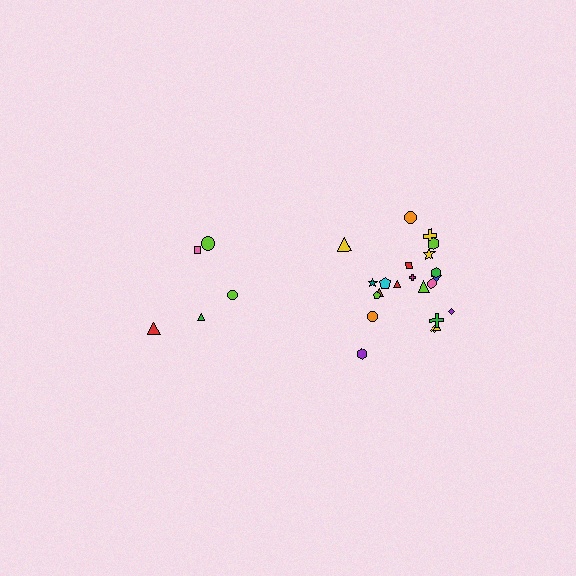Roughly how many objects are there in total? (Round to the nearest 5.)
Roughly 25 objects in total.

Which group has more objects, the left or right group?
The right group.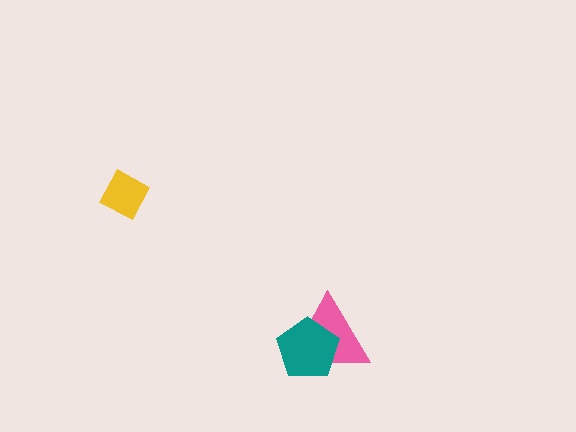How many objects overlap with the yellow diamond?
0 objects overlap with the yellow diamond.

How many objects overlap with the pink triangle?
1 object overlaps with the pink triangle.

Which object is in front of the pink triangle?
The teal pentagon is in front of the pink triangle.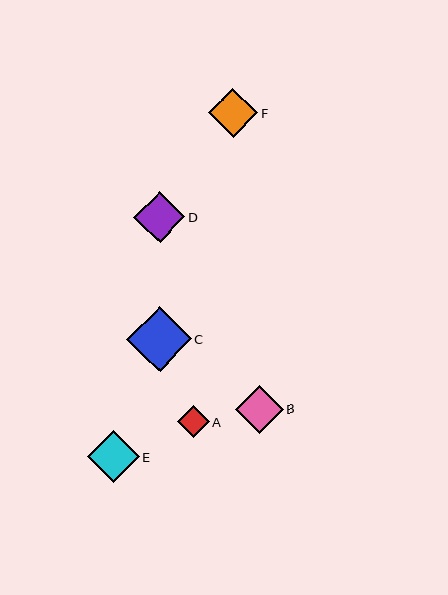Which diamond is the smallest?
Diamond A is the smallest with a size of approximately 32 pixels.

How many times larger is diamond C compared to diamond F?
Diamond C is approximately 1.3 times the size of diamond F.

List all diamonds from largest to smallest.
From largest to smallest: C, E, D, F, B, A.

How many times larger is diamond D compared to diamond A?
Diamond D is approximately 1.6 times the size of diamond A.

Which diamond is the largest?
Diamond C is the largest with a size of approximately 65 pixels.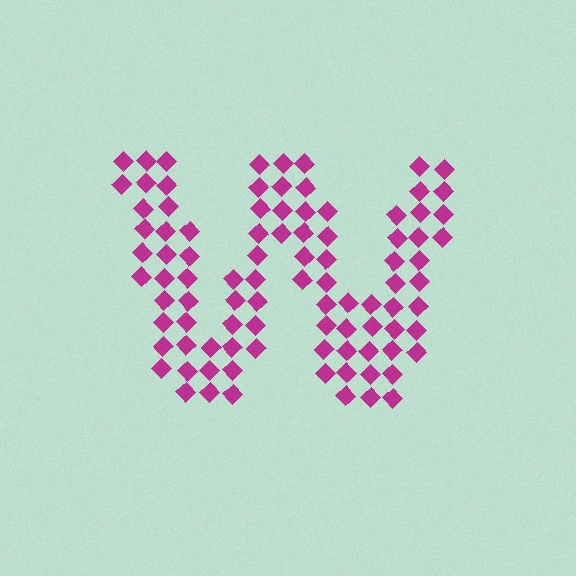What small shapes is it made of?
It is made of small diamonds.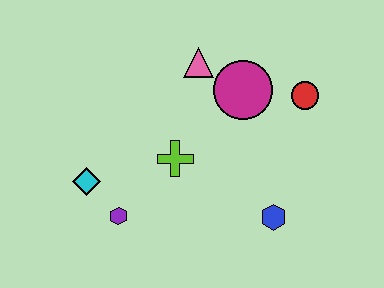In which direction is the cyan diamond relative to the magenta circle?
The cyan diamond is to the left of the magenta circle.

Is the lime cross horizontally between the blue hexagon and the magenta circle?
No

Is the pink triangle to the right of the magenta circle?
No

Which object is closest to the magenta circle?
The pink triangle is closest to the magenta circle.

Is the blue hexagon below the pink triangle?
Yes